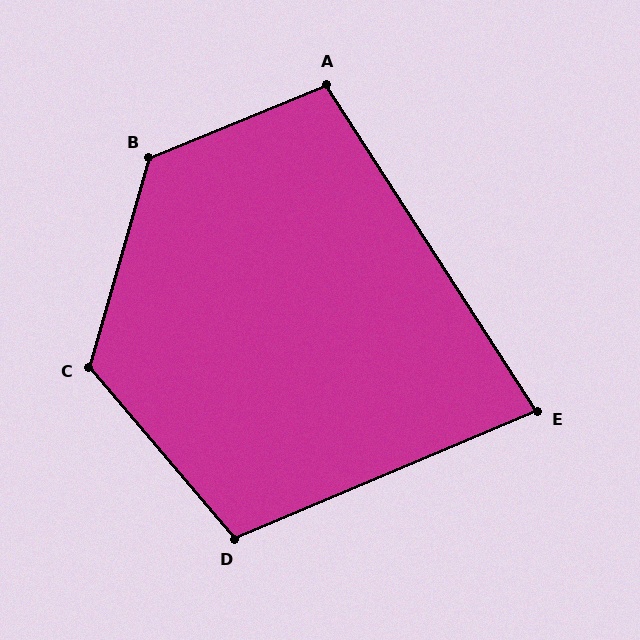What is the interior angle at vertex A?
Approximately 100 degrees (obtuse).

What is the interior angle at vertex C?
Approximately 124 degrees (obtuse).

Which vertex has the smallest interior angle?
E, at approximately 80 degrees.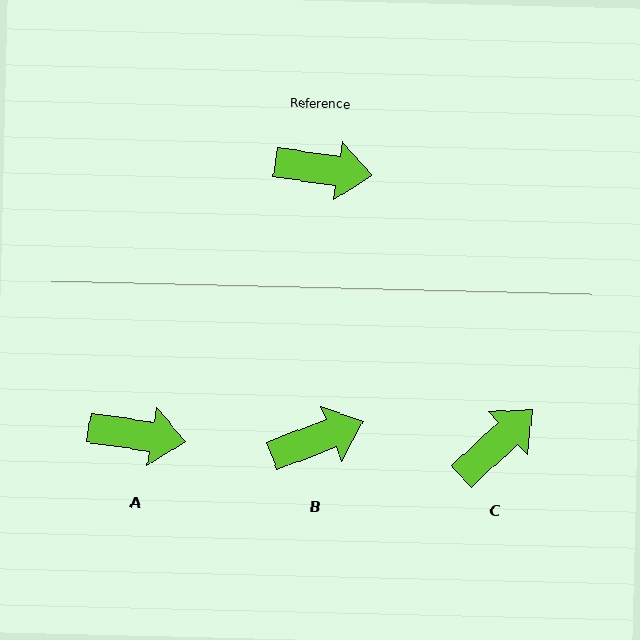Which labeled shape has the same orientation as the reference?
A.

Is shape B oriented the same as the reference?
No, it is off by about 29 degrees.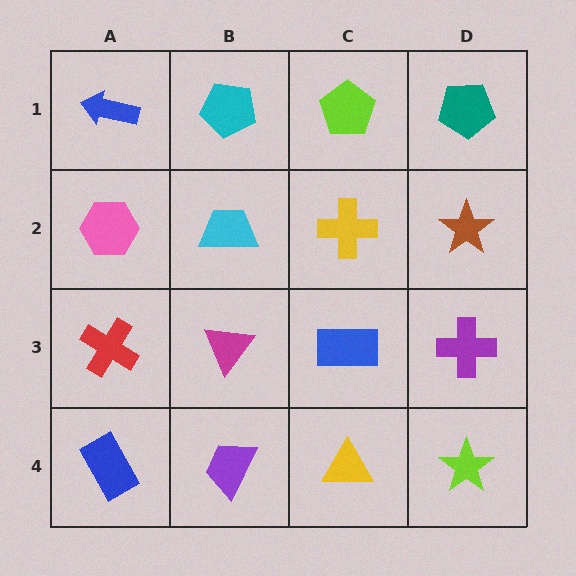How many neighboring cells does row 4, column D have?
2.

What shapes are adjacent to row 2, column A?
A blue arrow (row 1, column A), a red cross (row 3, column A), a cyan trapezoid (row 2, column B).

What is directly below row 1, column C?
A yellow cross.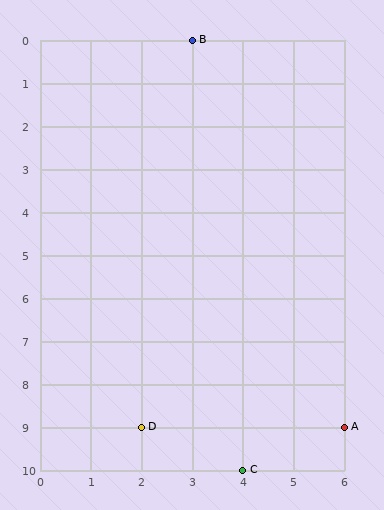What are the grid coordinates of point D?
Point D is at grid coordinates (2, 9).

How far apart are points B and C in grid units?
Points B and C are 1 column and 10 rows apart (about 10.0 grid units diagonally).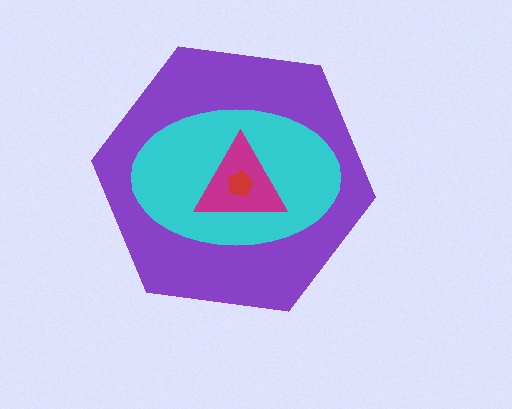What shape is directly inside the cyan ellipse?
The magenta triangle.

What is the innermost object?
The red pentagon.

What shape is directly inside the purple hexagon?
The cyan ellipse.